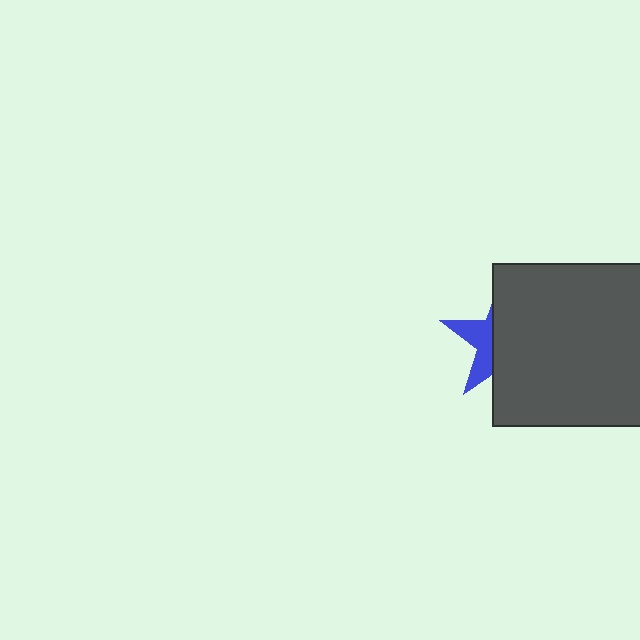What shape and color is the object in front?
The object in front is a dark gray rectangle.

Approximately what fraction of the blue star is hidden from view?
Roughly 67% of the blue star is hidden behind the dark gray rectangle.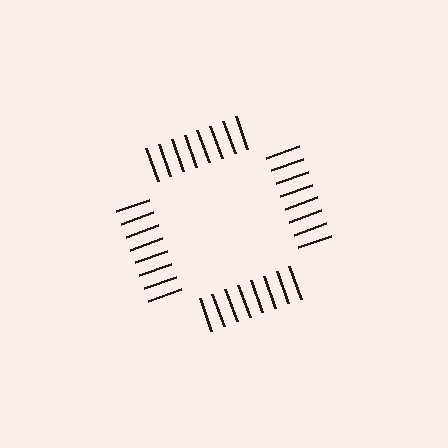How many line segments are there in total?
32 — 8 along each of the 4 edges.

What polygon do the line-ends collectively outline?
An illusory square — the line segments terminate on its edges but no continuous stroke is drawn.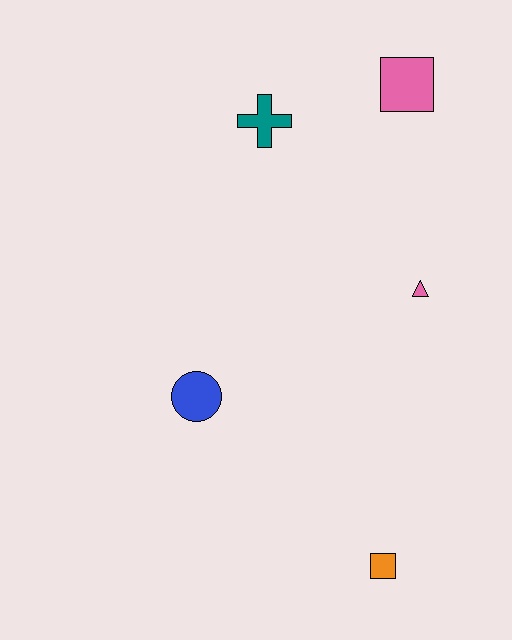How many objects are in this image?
There are 5 objects.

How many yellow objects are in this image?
There are no yellow objects.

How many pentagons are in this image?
There are no pentagons.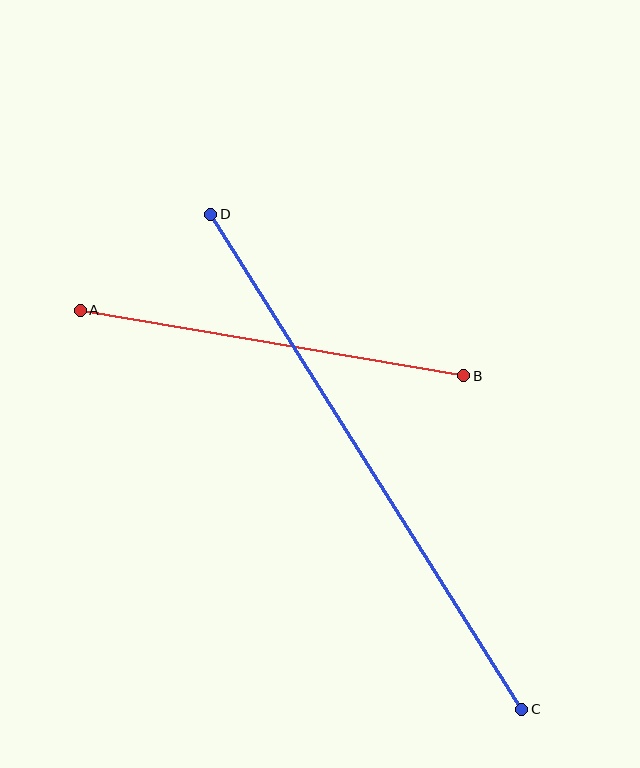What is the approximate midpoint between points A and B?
The midpoint is at approximately (272, 343) pixels.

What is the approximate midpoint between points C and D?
The midpoint is at approximately (366, 462) pixels.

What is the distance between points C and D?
The distance is approximately 584 pixels.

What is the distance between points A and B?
The distance is approximately 389 pixels.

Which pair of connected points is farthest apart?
Points C and D are farthest apart.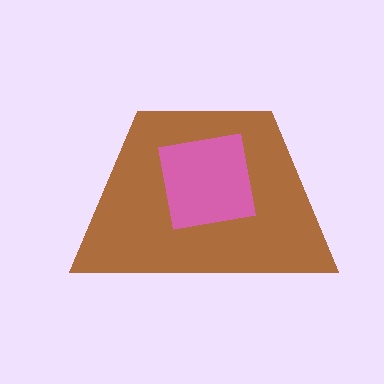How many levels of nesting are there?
2.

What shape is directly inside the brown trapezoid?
The pink square.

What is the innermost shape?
The pink square.